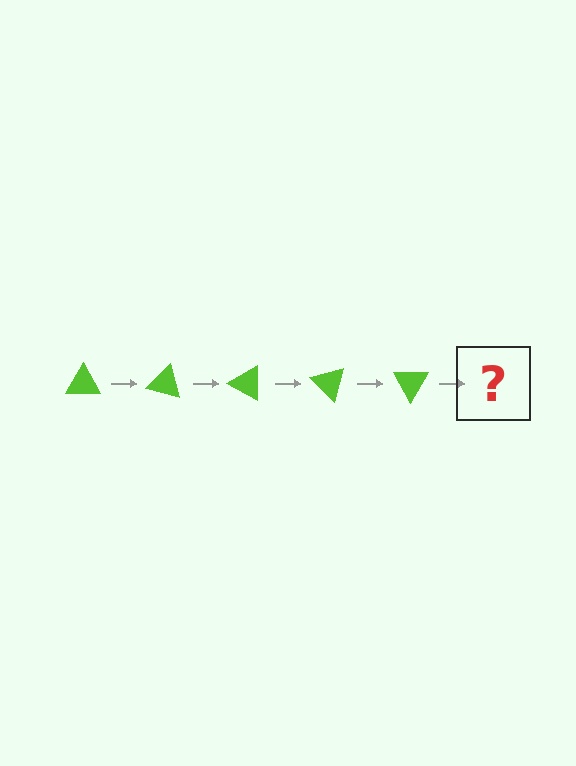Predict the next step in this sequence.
The next step is a lime triangle rotated 75 degrees.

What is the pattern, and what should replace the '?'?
The pattern is that the triangle rotates 15 degrees each step. The '?' should be a lime triangle rotated 75 degrees.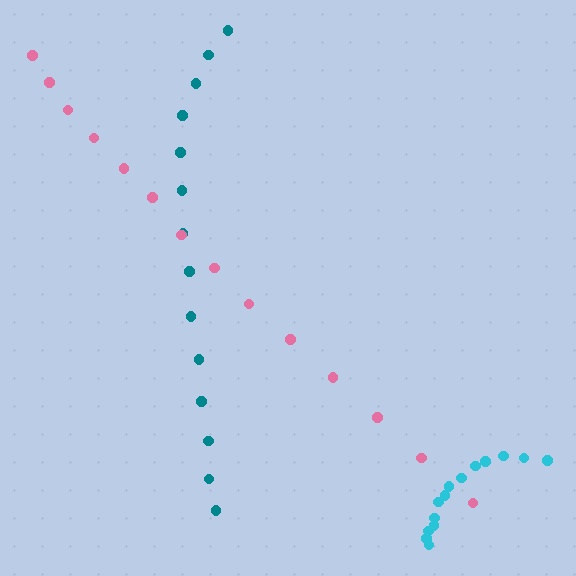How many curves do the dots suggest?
There are 3 distinct paths.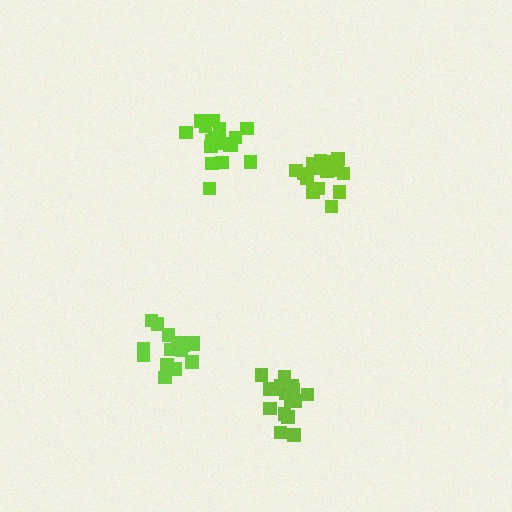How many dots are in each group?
Group 1: 18 dots, Group 2: 16 dots, Group 3: 17 dots, Group 4: 16 dots (67 total).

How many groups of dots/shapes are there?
There are 4 groups.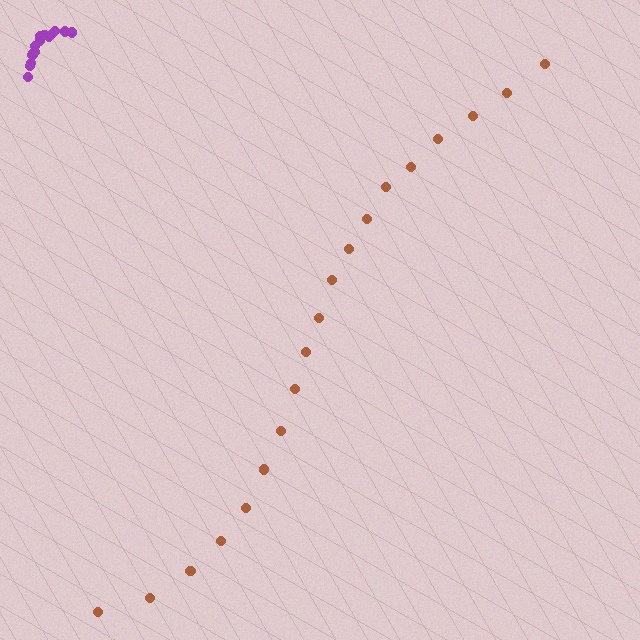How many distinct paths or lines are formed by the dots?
There are 2 distinct paths.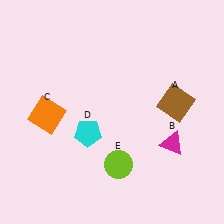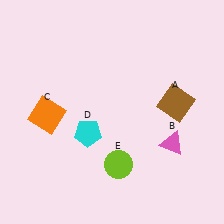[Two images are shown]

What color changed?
The triangle (B) changed from magenta in Image 1 to pink in Image 2.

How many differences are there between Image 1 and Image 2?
There is 1 difference between the two images.